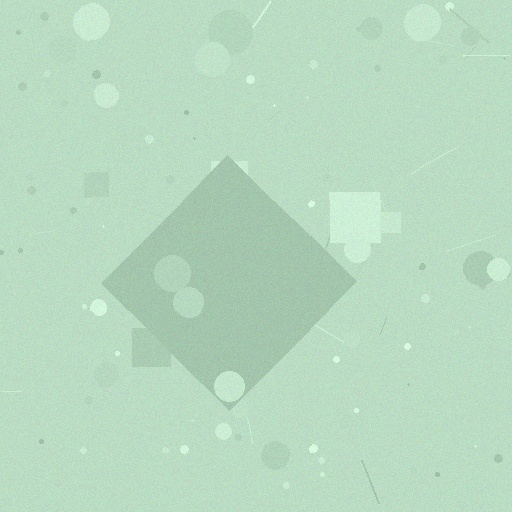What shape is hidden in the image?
A diamond is hidden in the image.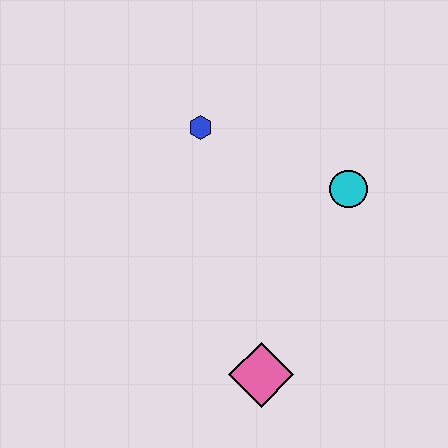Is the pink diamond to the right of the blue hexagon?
Yes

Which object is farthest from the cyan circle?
The pink diamond is farthest from the cyan circle.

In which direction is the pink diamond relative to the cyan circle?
The pink diamond is below the cyan circle.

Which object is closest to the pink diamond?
The cyan circle is closest to the pink diamond.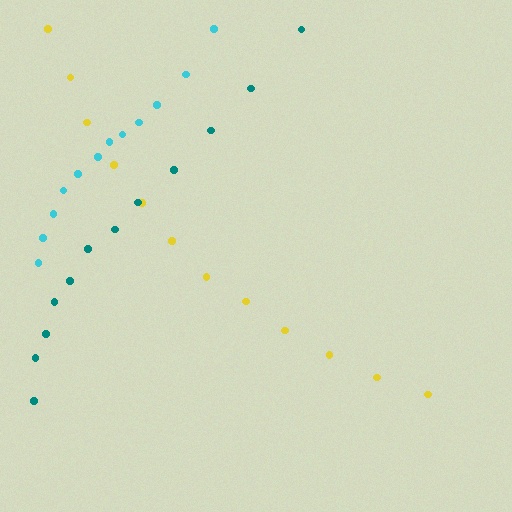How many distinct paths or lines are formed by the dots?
There are 3 distinct paths.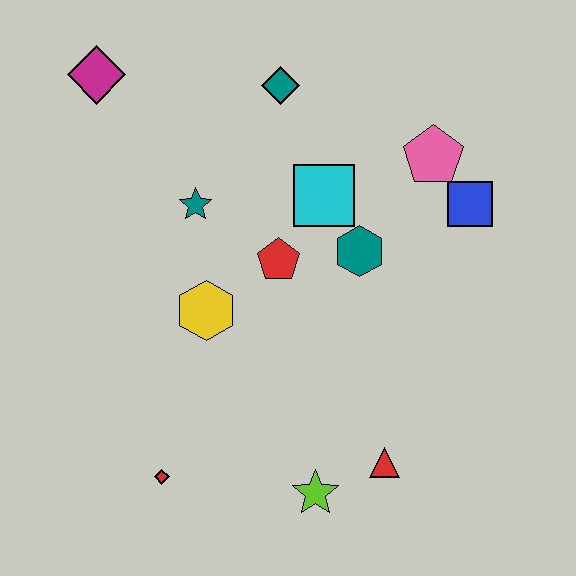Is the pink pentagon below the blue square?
No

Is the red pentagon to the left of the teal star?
No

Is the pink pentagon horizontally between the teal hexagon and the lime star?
No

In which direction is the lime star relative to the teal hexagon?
The lime star is below the teal hexagon.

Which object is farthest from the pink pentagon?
The red diamond is farthest from the pink pentagon.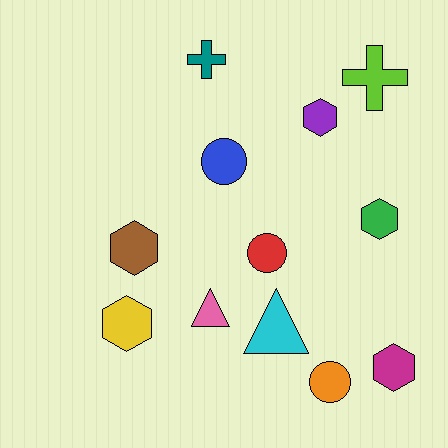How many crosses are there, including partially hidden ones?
There are 2 crosses.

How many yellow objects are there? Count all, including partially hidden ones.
There is 1 yellow object.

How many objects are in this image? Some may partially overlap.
There are 12 objects.